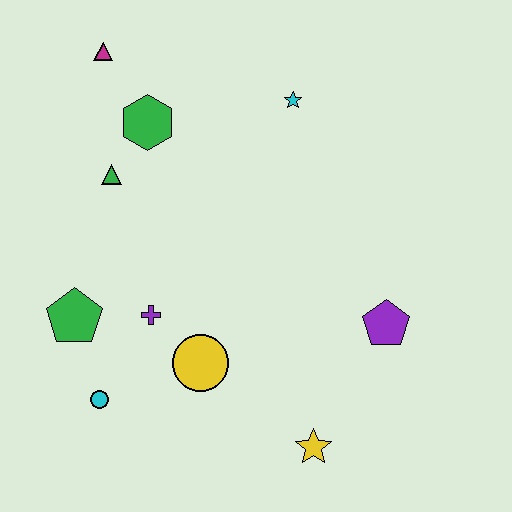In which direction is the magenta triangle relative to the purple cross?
The magenta triangle is above the purple cross.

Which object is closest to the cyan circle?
The green pentagon is closest to the cyan circle.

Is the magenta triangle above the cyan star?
Yes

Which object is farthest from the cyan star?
The cyan circle is farthest from the cyan star.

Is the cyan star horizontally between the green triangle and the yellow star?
Yes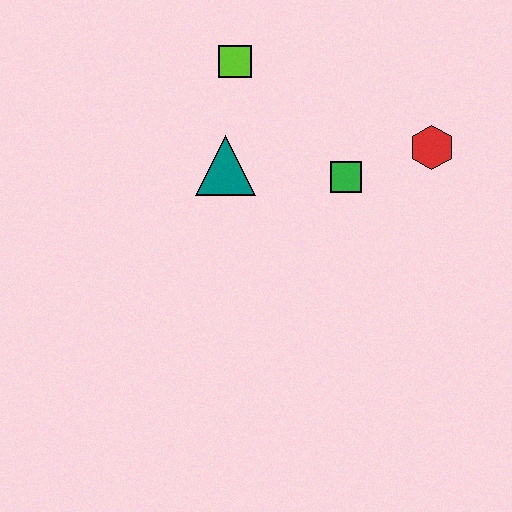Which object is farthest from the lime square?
The red hexagon is farthest from the lime square.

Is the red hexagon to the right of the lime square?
Yes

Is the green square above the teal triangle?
No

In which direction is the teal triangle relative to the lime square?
The teal triangle is below the lime square.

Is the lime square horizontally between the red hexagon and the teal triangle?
Yes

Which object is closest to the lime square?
The teal triangle is closest to the lime square.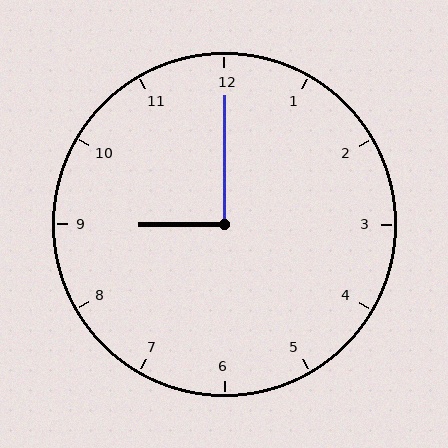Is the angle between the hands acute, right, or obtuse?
It is right.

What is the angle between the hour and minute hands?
Approximately 90 degrees.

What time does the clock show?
9:00.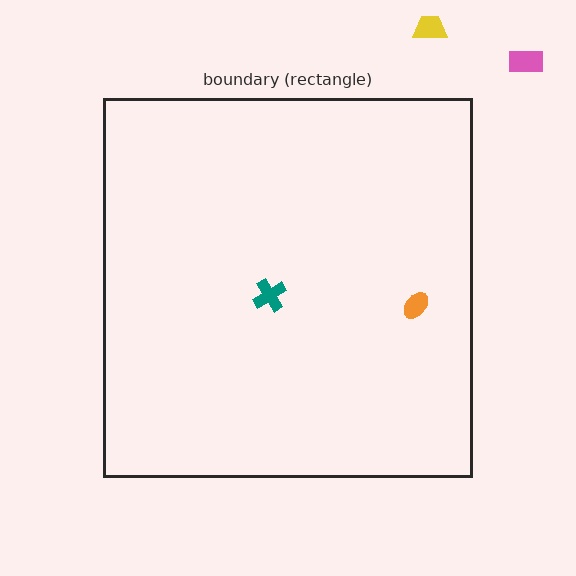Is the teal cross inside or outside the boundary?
Inside.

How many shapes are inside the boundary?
2 inside, 2 outside.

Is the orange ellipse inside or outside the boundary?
Inside.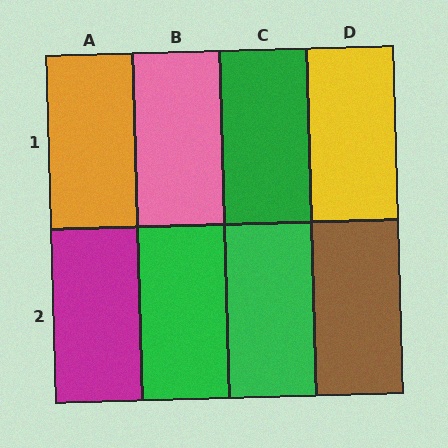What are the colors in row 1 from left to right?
Orange, pink, green, yellow.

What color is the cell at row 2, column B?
Green.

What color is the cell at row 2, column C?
Green.